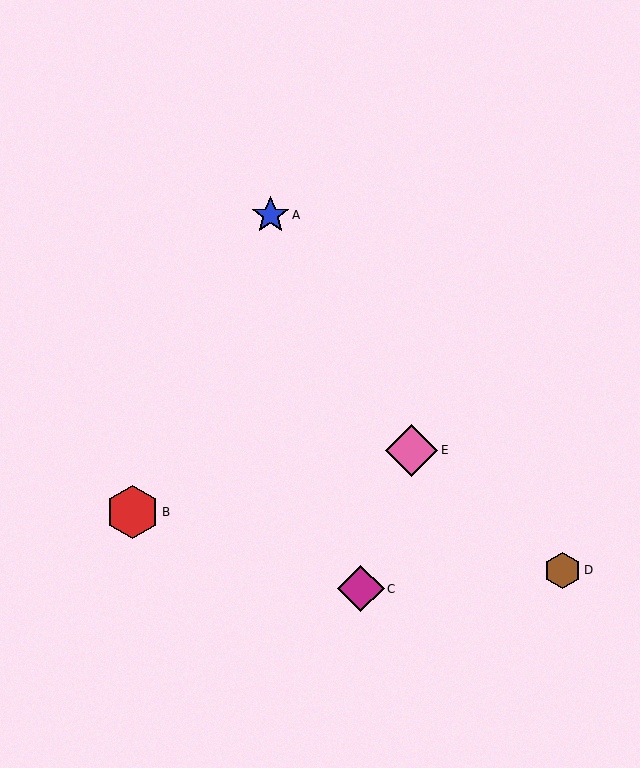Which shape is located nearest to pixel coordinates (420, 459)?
The pink diamond (labeled E) at (412, 450) is nearest to that location.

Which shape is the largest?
The red hexagon (labeled B) is the largest.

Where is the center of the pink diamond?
The center of the pink diamond is at (412, 450).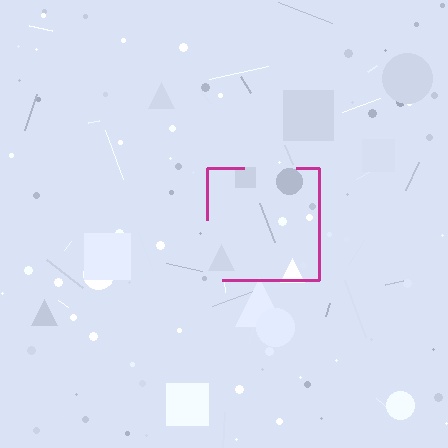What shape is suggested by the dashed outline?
The dashed outline suggests a square.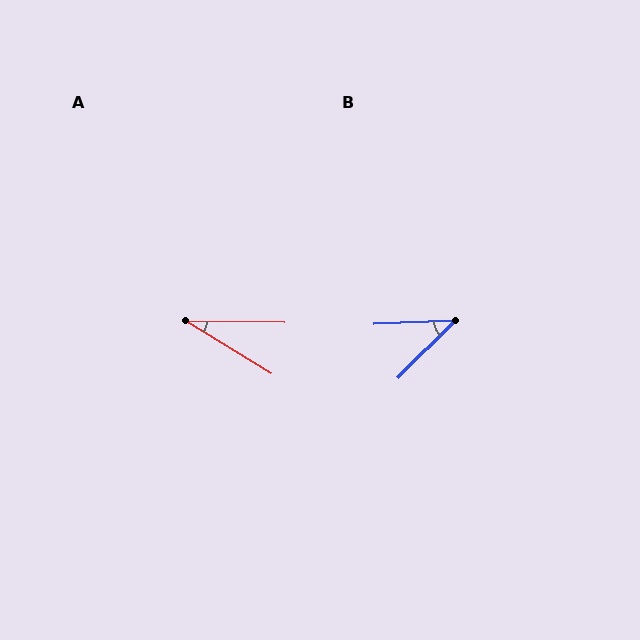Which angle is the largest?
B, at approximately 43 degrees.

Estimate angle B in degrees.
Approximately 43 degrees.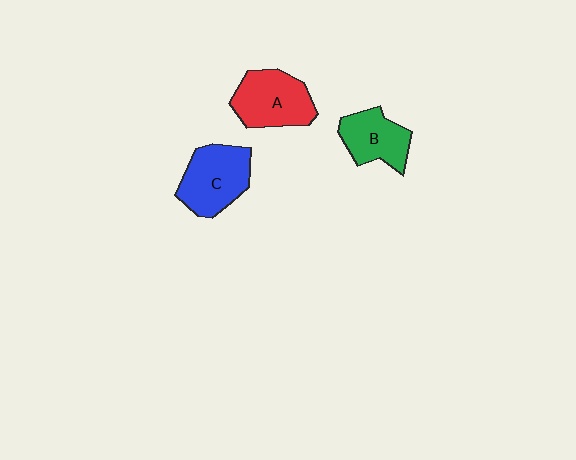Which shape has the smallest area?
Shape B (green).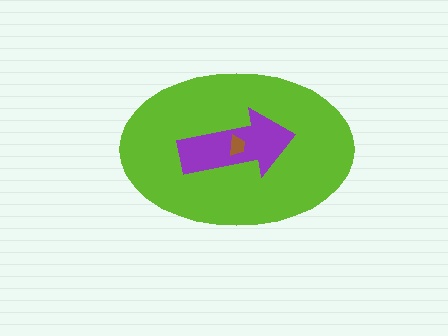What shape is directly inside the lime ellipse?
The purple arrow.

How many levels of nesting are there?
3.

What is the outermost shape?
The lime ellipse.